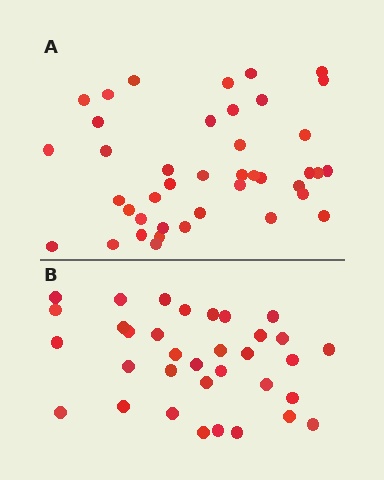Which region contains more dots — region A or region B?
Region A (the top region) has more dots.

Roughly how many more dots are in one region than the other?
Region A has roughly 8 or so more dots than region B.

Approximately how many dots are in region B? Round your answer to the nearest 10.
About 30 dots. (The exact count is 34, which rounds to 30.)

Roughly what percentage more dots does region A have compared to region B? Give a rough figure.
About 20% more.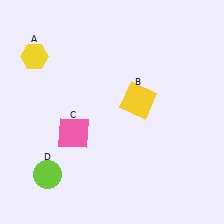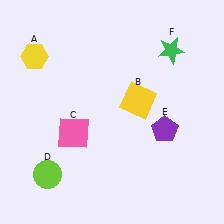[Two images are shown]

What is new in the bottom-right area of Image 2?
A purple pentagon (E) was added in the bottom-right area of Image 2.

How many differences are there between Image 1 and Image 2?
There are 2 differences between the two images.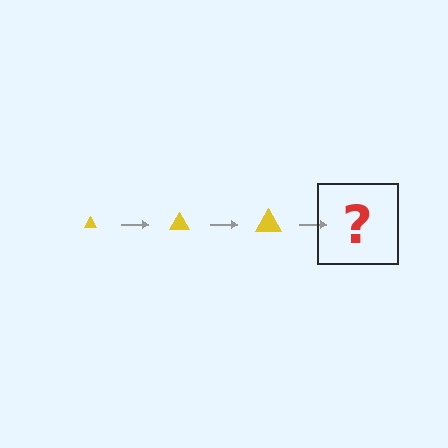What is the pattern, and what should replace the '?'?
The pattern is that the triangle gets progressively larger each step. The '?' should be a yellow triangle, larger than the previous one.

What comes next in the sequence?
The next element should be a yellow triangle, larger than the previous one.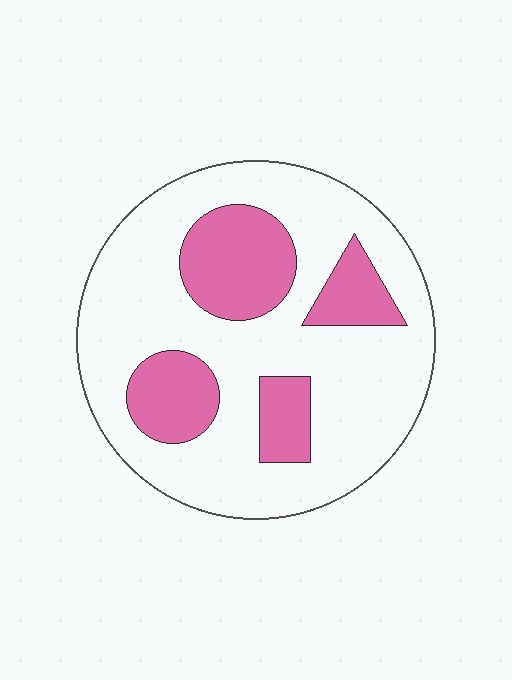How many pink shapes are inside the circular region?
4.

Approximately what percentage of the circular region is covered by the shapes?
Approximately 25%.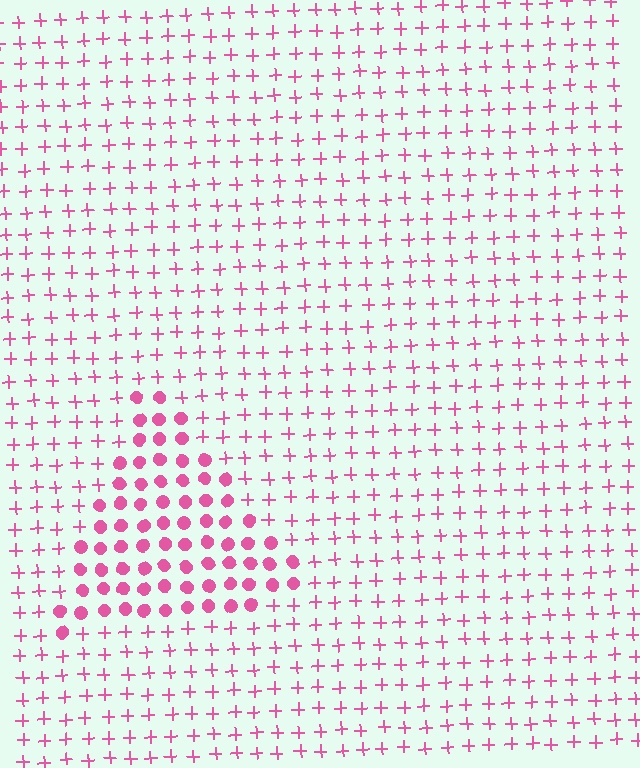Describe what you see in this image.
The image is filled with small pink elements arranged in a uniform grid. A triangle-shaped region contains circles, while the surrounding area contains plus signs. The boundary is defined purely by the change in element shape.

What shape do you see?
I see a triangle.